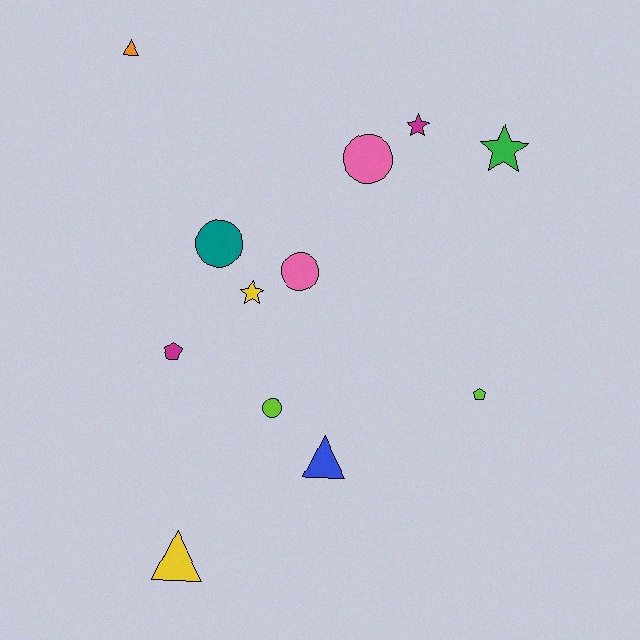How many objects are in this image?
There are 12 objects.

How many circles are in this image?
There are 4 circles.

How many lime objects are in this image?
There are 2 lime objects.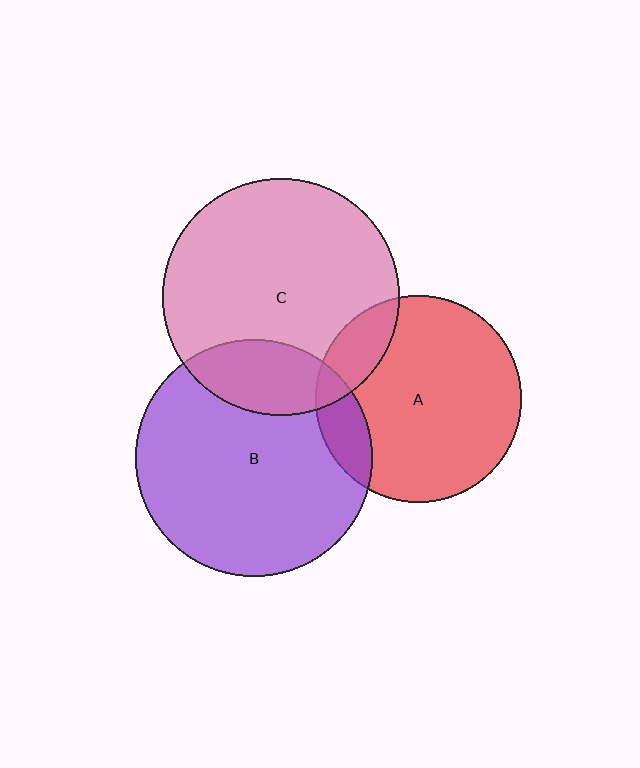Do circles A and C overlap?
Yes.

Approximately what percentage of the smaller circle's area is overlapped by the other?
Approximately 15%.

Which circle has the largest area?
Circle B (purple).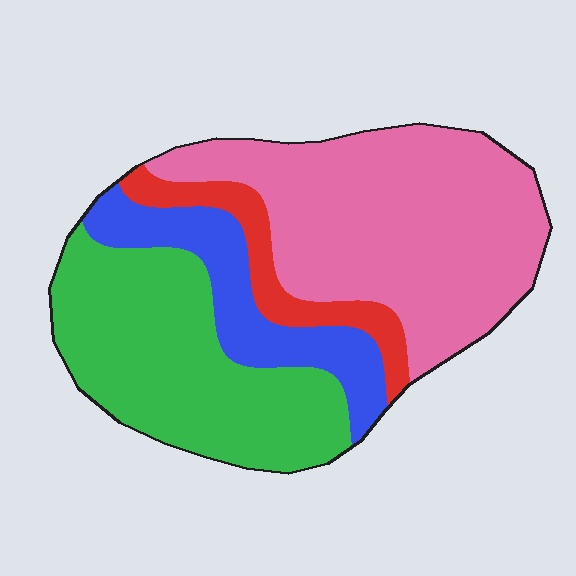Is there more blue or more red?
Blue.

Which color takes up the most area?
Pink, at roughly 45%.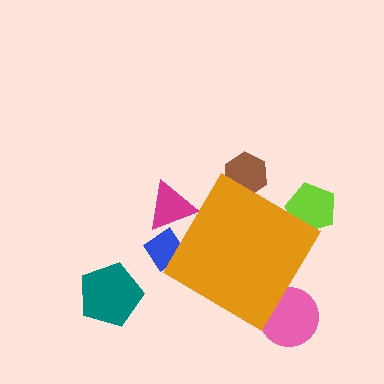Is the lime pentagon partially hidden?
Yes, the lime pentagon is partially hidden behind the orange diamond.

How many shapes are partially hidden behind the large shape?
5 shapes are partially hidden.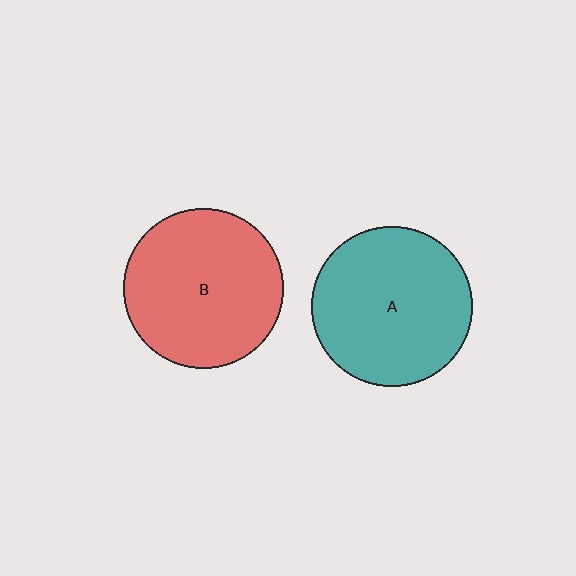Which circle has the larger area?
Circle A (teal).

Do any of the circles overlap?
No, none of the circles overlap.